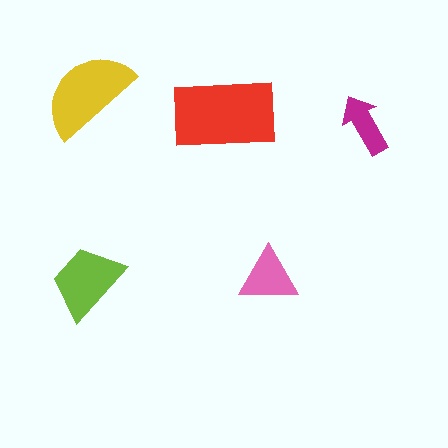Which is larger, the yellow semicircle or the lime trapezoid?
The yellow semicircle.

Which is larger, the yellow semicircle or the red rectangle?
The red rectangle.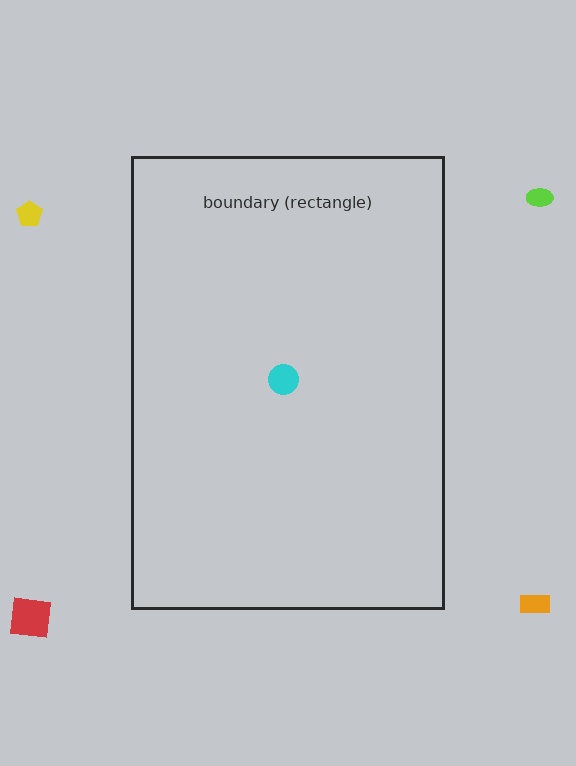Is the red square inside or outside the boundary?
Outside.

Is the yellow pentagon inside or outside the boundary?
Outside.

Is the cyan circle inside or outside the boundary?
Inside.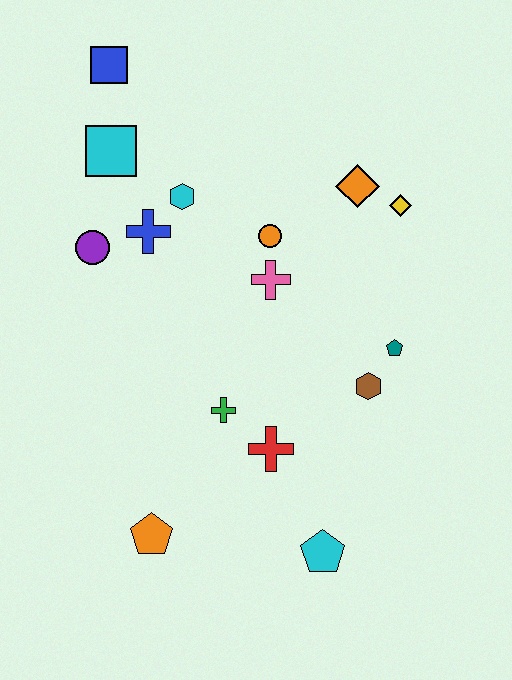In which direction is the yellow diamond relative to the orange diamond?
The yellow diamond is to the right of the orange diamond.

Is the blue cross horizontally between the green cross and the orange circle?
No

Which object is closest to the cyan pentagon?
The red cross is closest to the cyan pentagon.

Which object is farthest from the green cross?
The blue square is farthest from the green cross.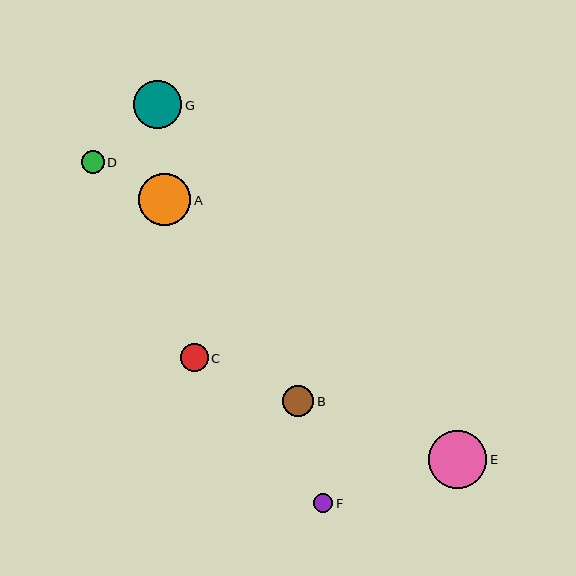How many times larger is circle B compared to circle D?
Circle B is approximately 1.4 times the size of circle D.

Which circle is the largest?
Circle E is the largest with a size of approximately 58 pixels.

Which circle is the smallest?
Circle F is the smallest with a size of approximately 19 pixels.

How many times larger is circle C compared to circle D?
Circle C is approximately 1.2 times the size of circle D.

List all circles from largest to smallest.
From largest to smallest: E, A, G, B, C, D, F.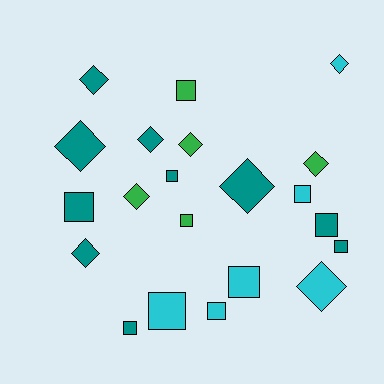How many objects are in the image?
There are 21 objects.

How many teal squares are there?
There are 5 teal squares.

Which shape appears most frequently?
Square, with 11 objects.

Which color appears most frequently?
Teal, with 10 objects.